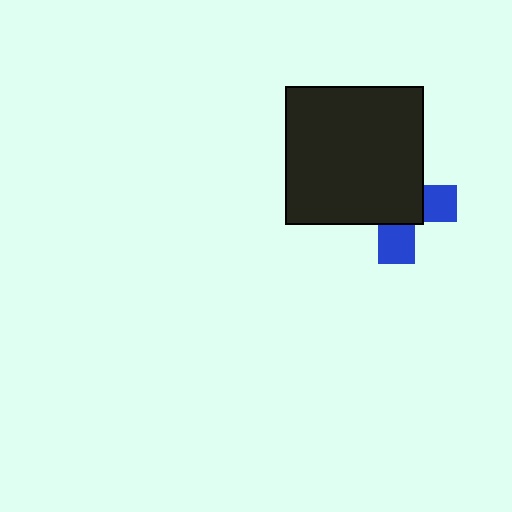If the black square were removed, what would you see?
You would see the complete blue cross.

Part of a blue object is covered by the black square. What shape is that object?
It is a cross.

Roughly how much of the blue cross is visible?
A small part of it is visible (roughly 35%).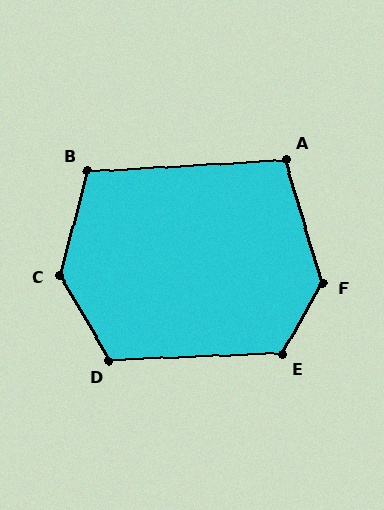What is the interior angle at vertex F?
Approximately 134 degrees (obtuse).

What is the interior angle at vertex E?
Approximately 122 degrees (obtuse).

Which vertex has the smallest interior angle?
A, at approximately 103 degrees.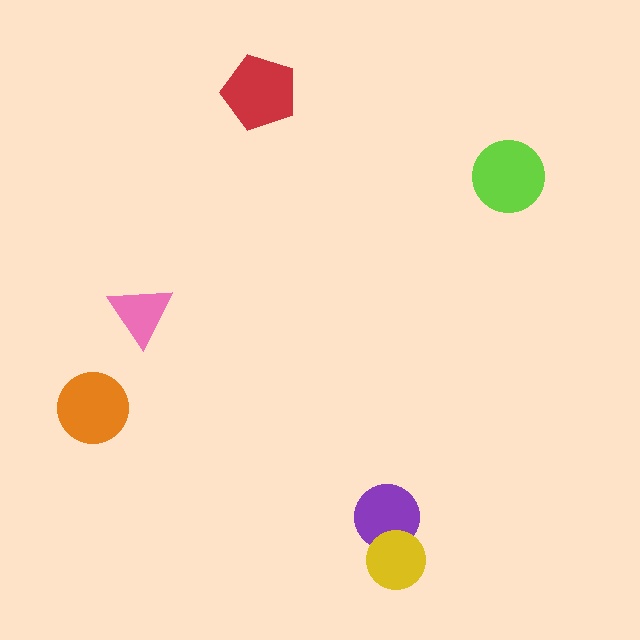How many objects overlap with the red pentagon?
0 objects overlap with the red pentagon.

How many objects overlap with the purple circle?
1 object overlaps with the purple circle.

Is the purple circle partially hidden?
Yes, it is partially covered by another shape.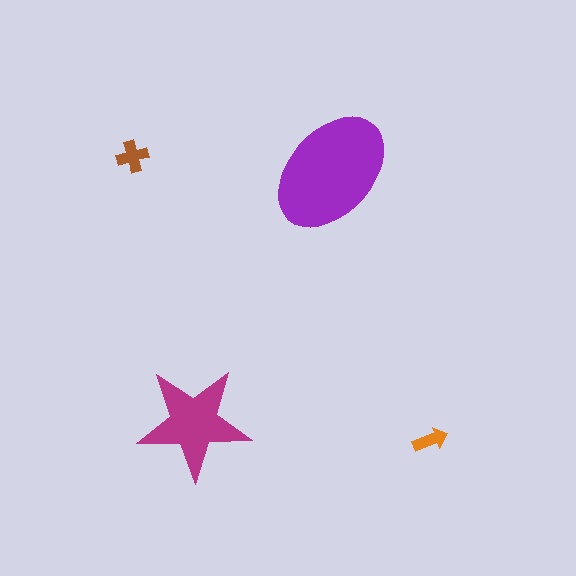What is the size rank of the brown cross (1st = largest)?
3rd.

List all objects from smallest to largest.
The orange arrow, the brown cross, the magenta star, the purple ellipse.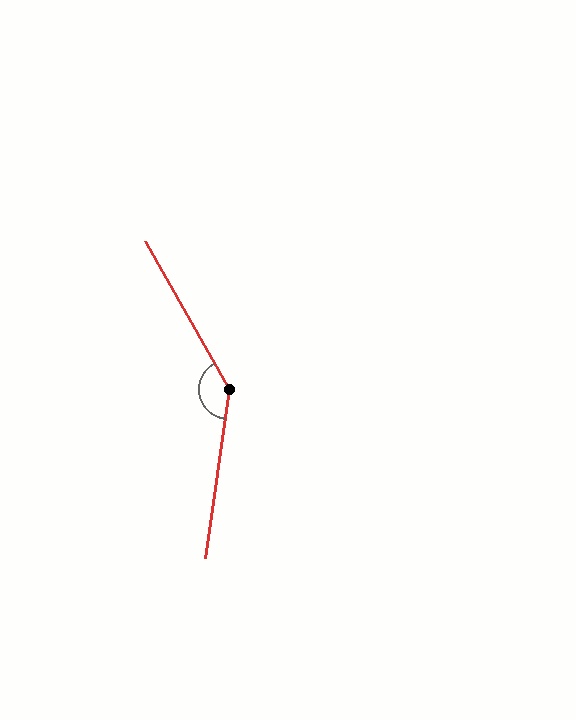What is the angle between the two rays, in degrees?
Approximately 143 degrees.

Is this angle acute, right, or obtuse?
It is obtuse.